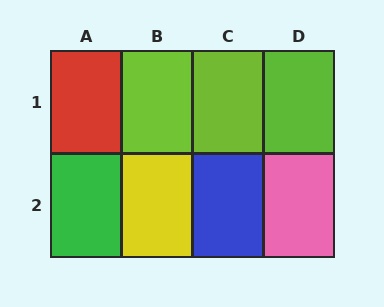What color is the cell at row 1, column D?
Lime.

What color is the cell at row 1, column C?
Lime.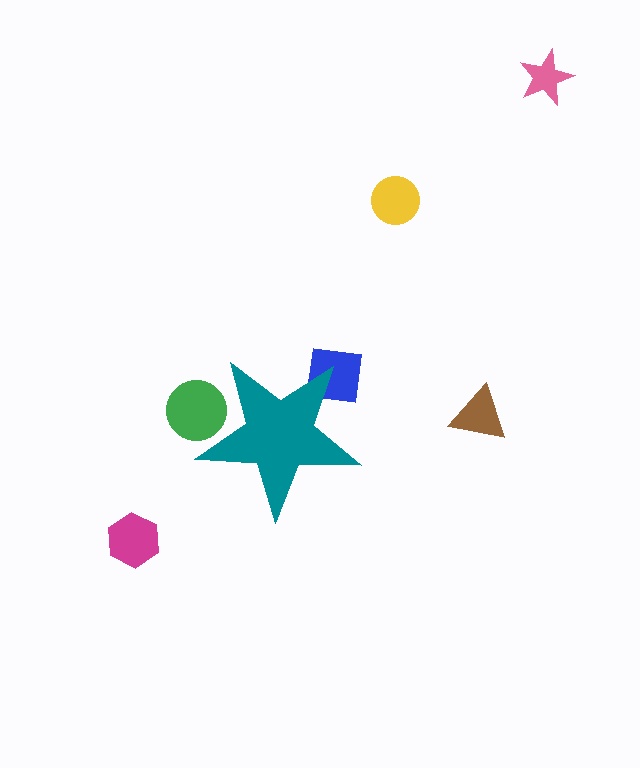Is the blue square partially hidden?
Yes, the blue square is partially hidden behind the teal star.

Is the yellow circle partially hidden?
No, the yellow circle is fully visible.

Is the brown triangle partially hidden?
No, the brown triangle is fully visible.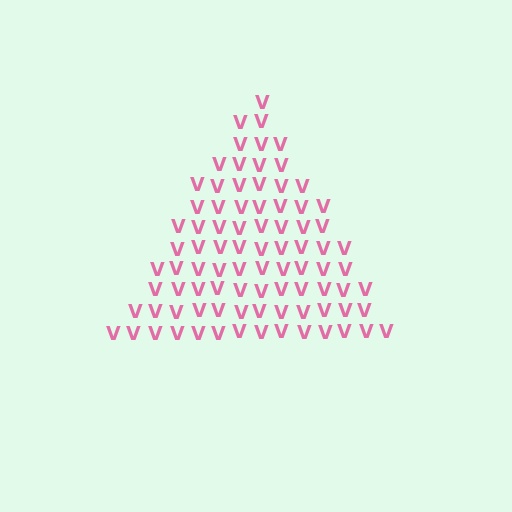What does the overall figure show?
The overall figure shows a triangle.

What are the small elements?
The small elements are letter V's.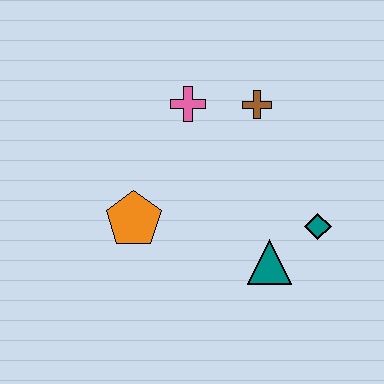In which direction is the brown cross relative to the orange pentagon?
The brown cross is to the right of the orange pentagon.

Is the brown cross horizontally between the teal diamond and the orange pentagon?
Yes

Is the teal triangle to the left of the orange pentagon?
No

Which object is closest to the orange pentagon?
The pink cross is closest to the orange pentagon.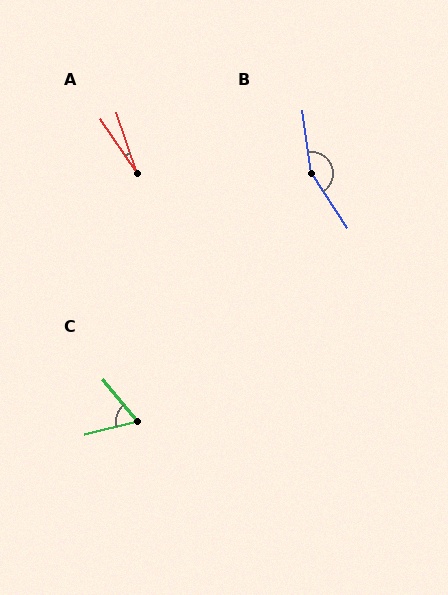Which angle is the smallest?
A, at approximately 15 degrees.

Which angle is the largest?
B, at approximately 154 degrees.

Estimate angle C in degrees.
Approximately 64 degrees.